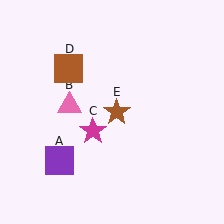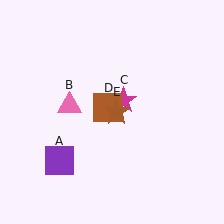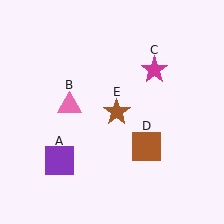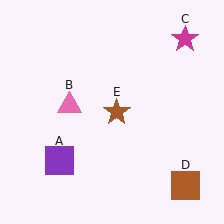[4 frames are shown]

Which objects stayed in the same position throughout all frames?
Purple square (object A) and pink triangle (object B) and brown star (object E) remained stationary.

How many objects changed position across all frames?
2 objects changed position: magenta star (object C), brown square (object D).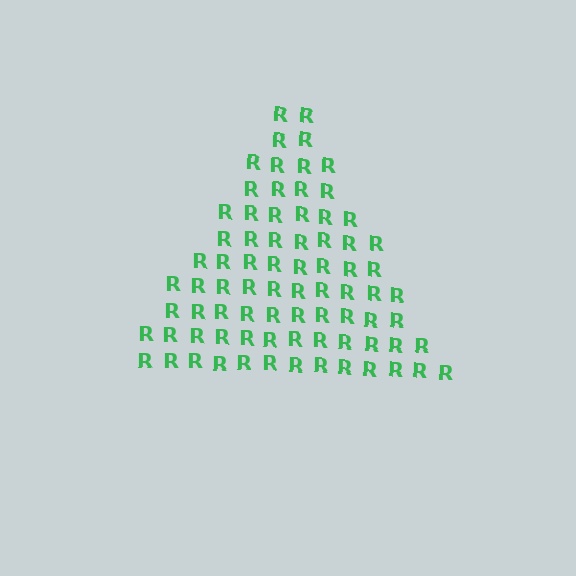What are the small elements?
The small elements are letter R's.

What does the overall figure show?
The overall figure shows a triangle.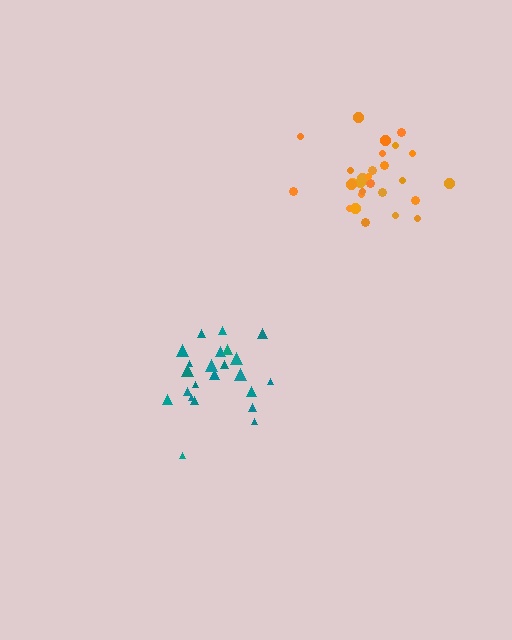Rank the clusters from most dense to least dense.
orange, teal.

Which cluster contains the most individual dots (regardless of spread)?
Orange (28).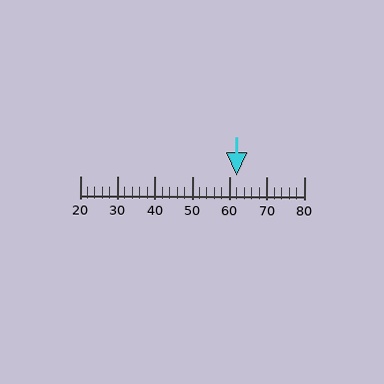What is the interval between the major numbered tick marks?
The major tick marks are spaced 10 units apart.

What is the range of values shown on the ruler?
The ruler shows values from 20 to 80.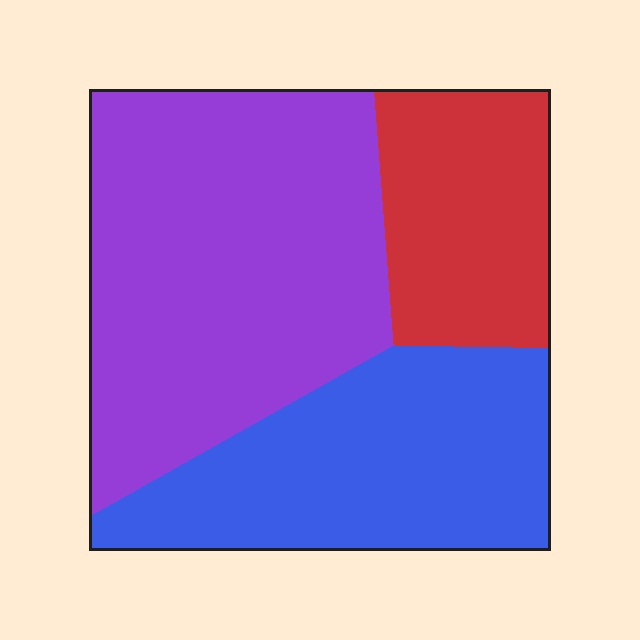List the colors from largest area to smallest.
From largest to smallest: purple, blue, red.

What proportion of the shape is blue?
Blue takes up about one third (1/3) of the shape.